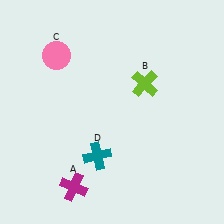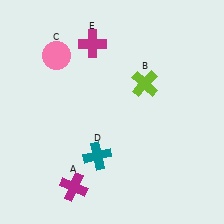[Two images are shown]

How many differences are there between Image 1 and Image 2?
There is 1 difference between the two images.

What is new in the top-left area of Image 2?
A magenta cross (E) was added in the top-left area of Image 2.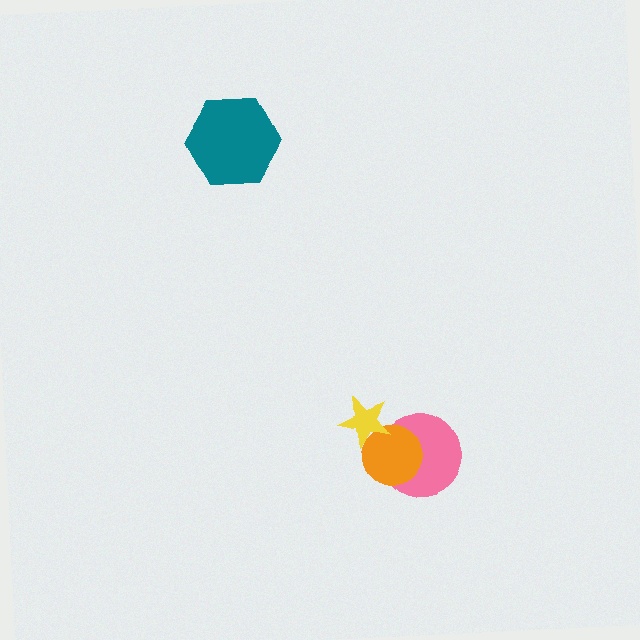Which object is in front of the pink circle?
The orange circle is in front of the pink circle.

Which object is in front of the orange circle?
The yellow star is in front of the orange circle.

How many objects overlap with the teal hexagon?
0 objects overlap with the teal hexagon.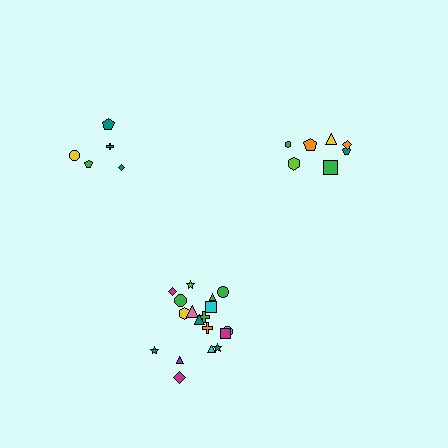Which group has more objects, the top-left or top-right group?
The top-right group.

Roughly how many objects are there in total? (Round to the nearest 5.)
Roughly 30 objects in total.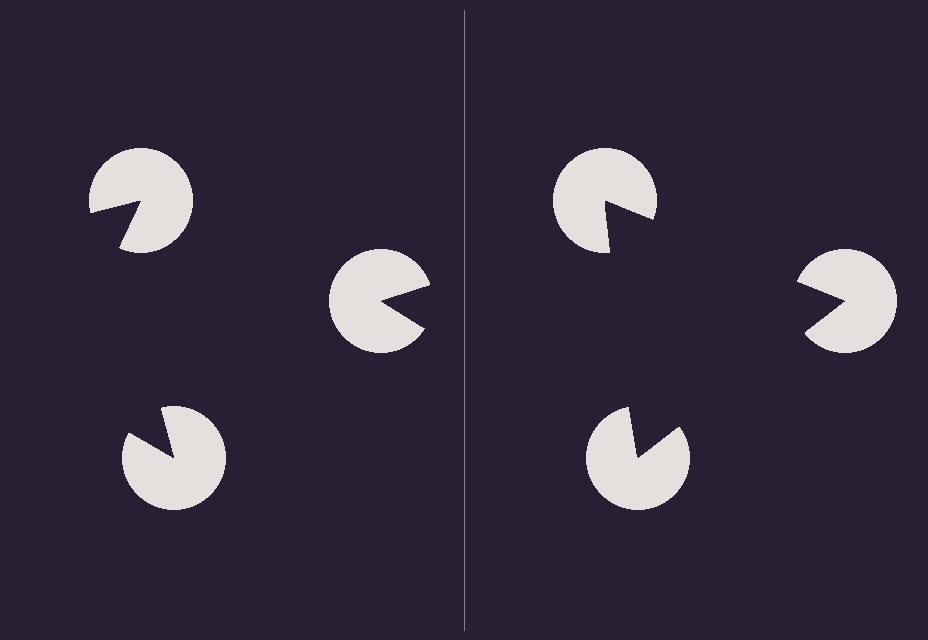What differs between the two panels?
The pac-man discs are positioned identically on both sides; only the wedge orientations differ. On the right they align to a triangle; on the left they are misaligned.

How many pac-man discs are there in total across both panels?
6 — 3 on each side.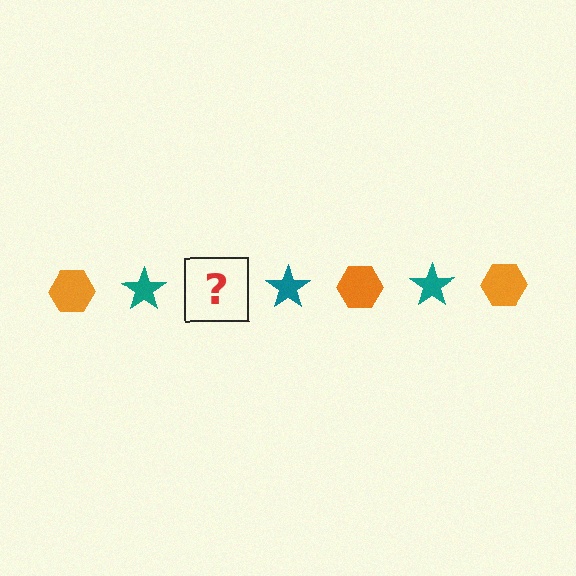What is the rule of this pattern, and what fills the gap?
The rule is that the pattern alternates between orange hexagon and teal star. The gap should be filled with an orange hexagon.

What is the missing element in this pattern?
The missing element is an orange hexagon.